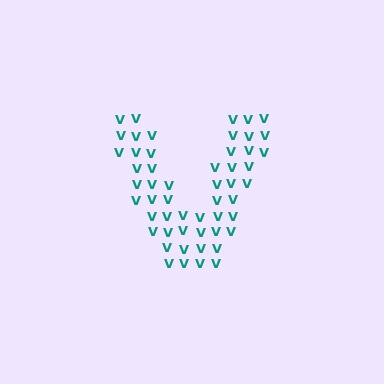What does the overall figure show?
The overall figure shows the letter V.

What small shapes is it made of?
It is made of small letter V's.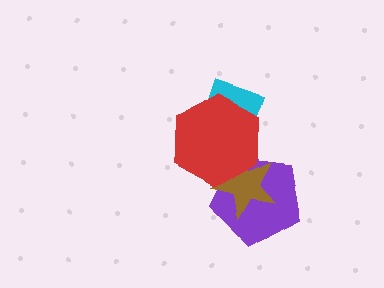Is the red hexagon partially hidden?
No, no other shape covers it.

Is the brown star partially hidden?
Yes, it is partially covered by another shape.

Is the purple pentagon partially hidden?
Yes, it is partially covered by another shape.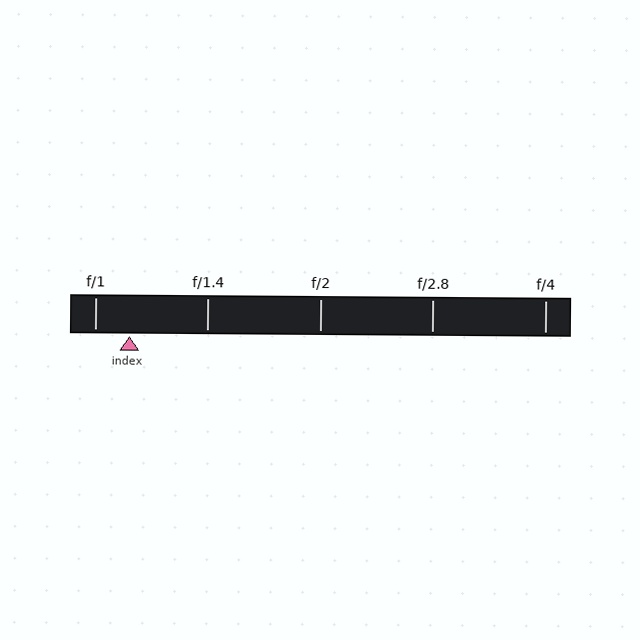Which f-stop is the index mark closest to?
The index mark is closest to f/1.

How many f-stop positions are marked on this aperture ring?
There are 5 f-stop positions marked.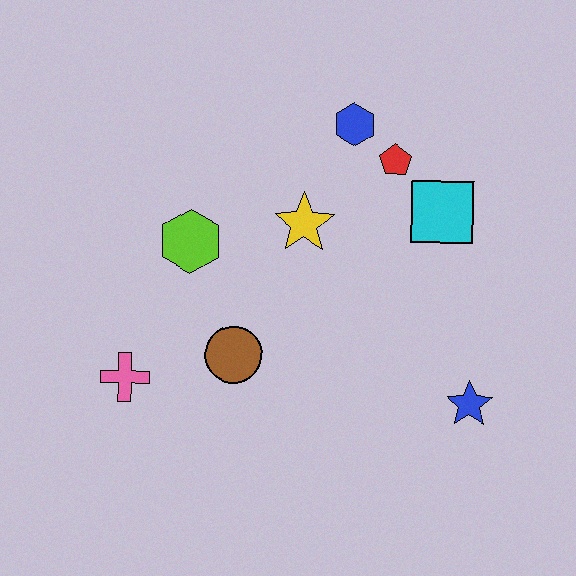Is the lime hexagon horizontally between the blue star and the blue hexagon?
No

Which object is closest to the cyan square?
The red pentagon is closest to the cyan square.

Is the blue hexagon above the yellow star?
Yes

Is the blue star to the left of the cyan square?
No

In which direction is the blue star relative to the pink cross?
The blue star is to the right of the pink cross.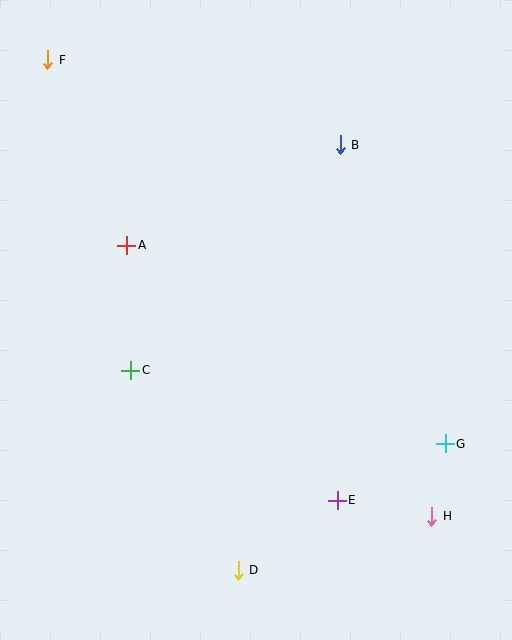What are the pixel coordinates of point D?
Point D is at (238, 570).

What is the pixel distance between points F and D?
The distance between F and D is 545 pixels.